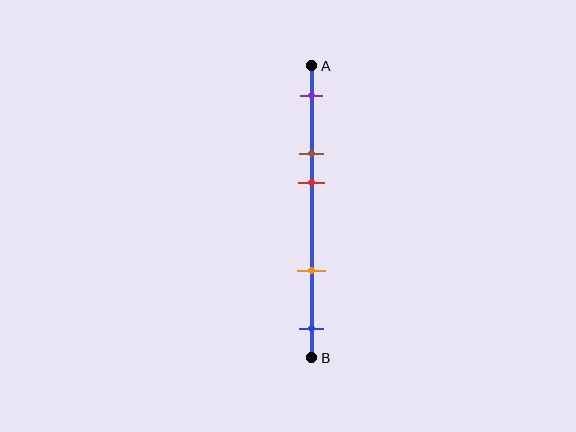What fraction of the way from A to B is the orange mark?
The orange mark is approximately 70% (0.7) of the way from A to B.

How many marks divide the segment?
There are 5 marks dividing the segment.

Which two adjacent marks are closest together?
The brown and red marks are the closest adjacent pair.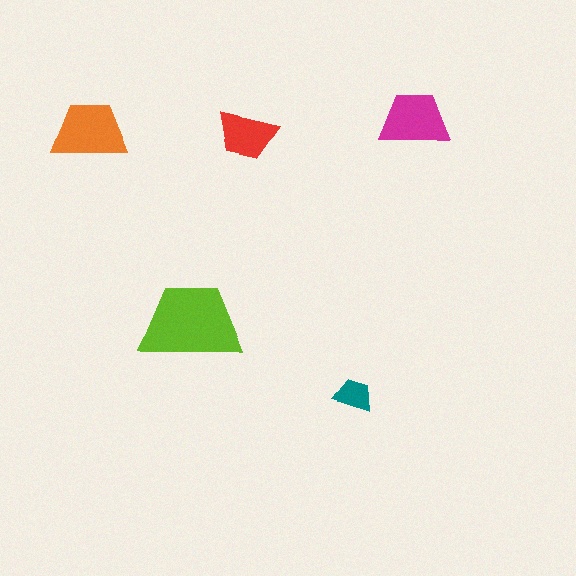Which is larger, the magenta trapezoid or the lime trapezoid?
The lime one.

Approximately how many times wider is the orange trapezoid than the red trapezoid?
About 1.5 times wider.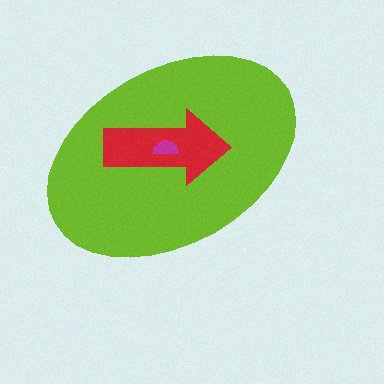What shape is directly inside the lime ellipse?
The red arrow.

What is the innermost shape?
The magenta semicircle.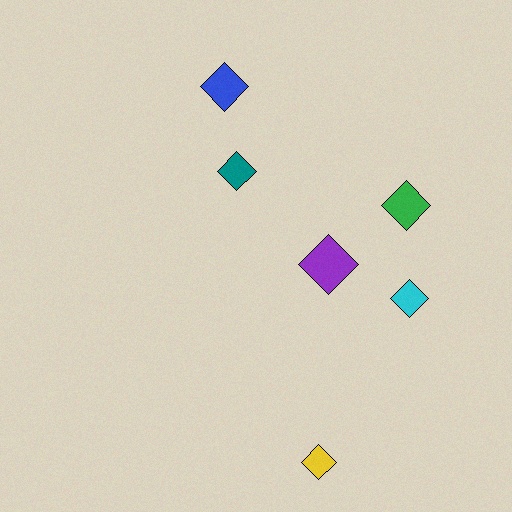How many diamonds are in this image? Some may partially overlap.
There are 6 diamonds.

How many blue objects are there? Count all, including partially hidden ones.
There is 1 blue object.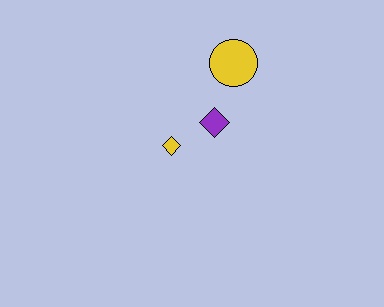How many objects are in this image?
There are 3 objects.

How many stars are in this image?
There are no stars.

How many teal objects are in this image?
There are no teal objects.